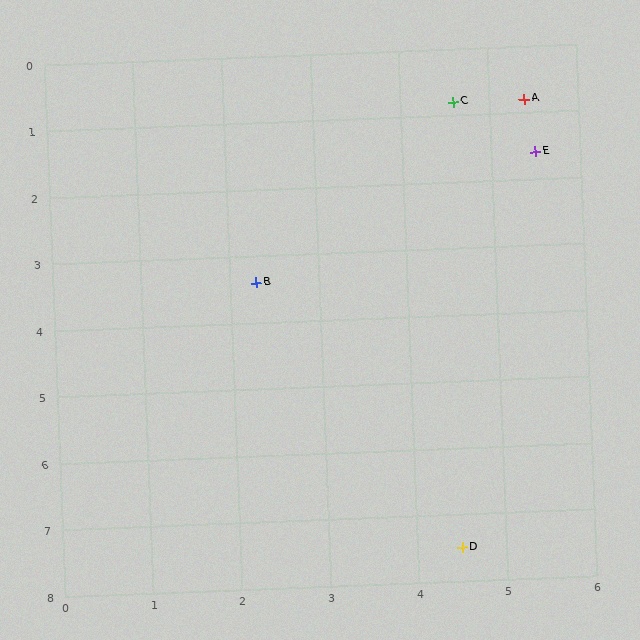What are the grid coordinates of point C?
Point C is at approximately (4.6, 0.8).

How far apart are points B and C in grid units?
Points B and C are about 3.5 grid units apart.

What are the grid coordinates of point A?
Point A is at approximately (5.4, 0.8).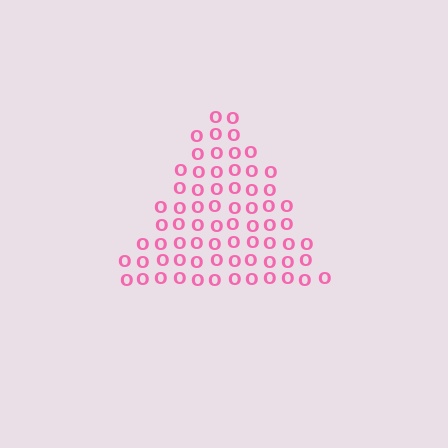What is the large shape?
The large shape is a triangle.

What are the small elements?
The small elements are letter O's.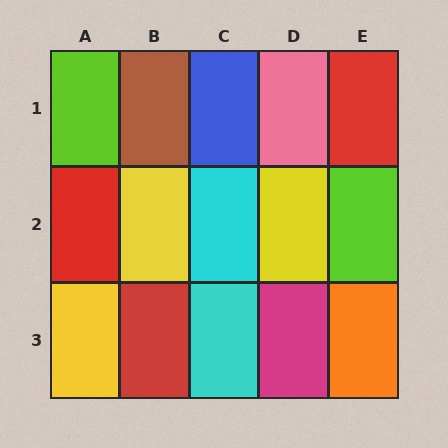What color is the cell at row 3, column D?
Magenta.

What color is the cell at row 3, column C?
Cyan.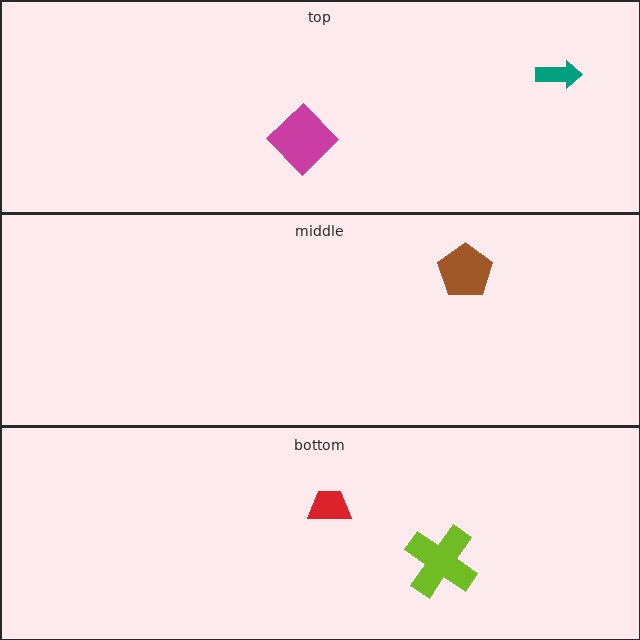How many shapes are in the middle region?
1.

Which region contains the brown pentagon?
The middle region.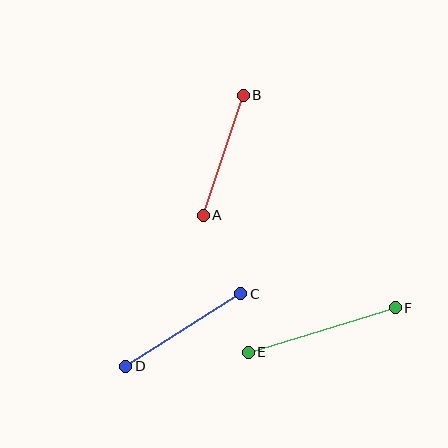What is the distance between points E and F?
The distance is approximately 154 pixels.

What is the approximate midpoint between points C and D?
The midpoint is at approximately (183, 330) pixels.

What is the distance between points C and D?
The distance is approximately 136 pixels.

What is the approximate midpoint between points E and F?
The midpoint is at approximately (322, 330) pixels.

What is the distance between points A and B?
The distance is approximately 126 pixels.